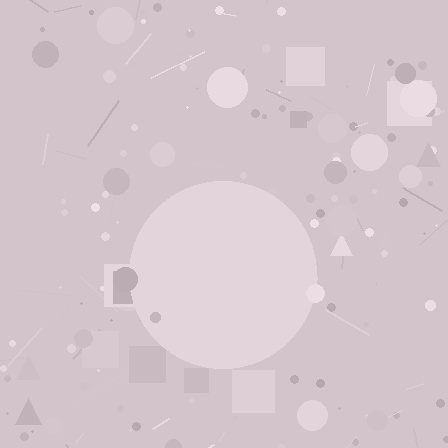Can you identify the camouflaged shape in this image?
The camouflaged shape is a circle.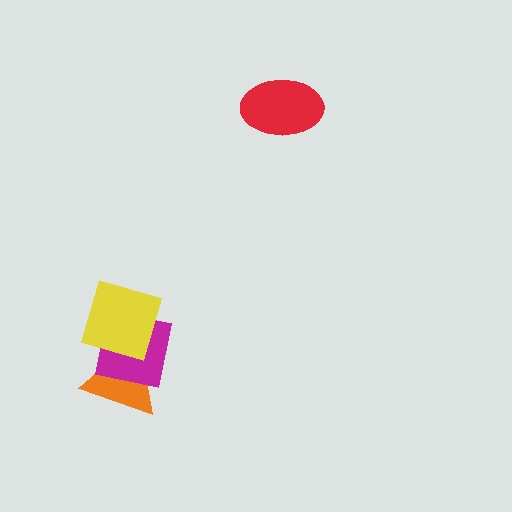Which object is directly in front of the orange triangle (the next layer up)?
The magenta square is directly in front of the orange triangle.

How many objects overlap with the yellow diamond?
2 objects overlap with the yellow diamond.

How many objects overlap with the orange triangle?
2 objects overlap with the orange triangle.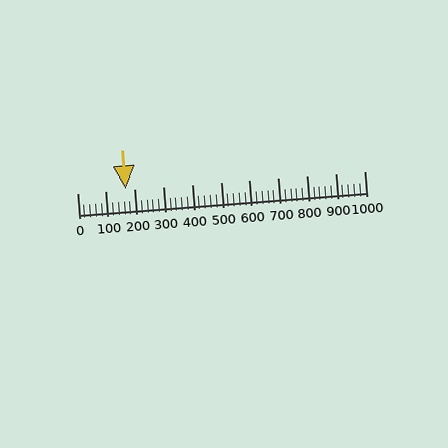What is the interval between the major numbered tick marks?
The major tick marks are spaced 100 units apart.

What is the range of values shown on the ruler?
The ruler shows values from 0 to 1000.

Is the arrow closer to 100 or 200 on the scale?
The arrow is closer to 200.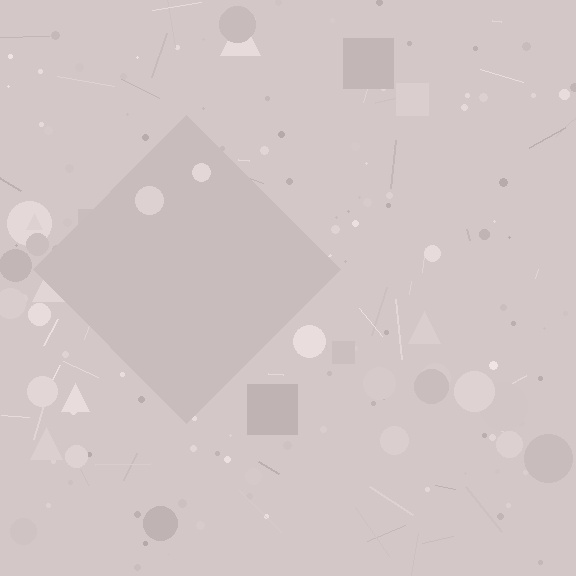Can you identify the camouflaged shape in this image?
The camouflaged shape is a diamond.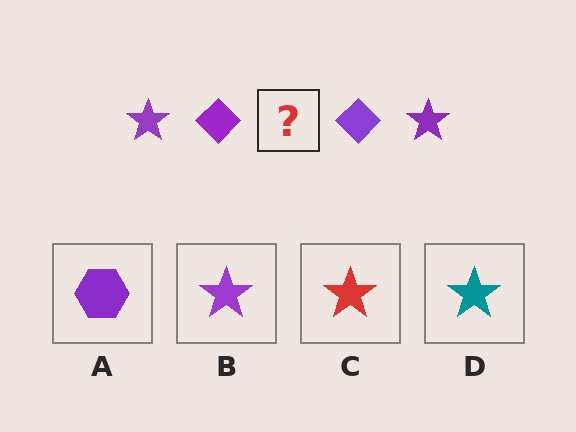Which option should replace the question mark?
Option B.